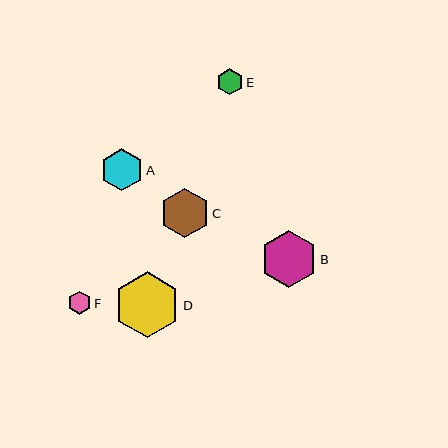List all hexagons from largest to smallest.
From largest to smallest: D, B, C, A, E, F.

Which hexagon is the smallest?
Hexagon F is the smallest with a size of approximately 23 pixels.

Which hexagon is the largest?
Hexagon D is the largest with a size of approximately 66 pixels.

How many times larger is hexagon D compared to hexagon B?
Hexagon D is approximately 1.2 times the size of hexagon B.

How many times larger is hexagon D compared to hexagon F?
Hexagon D is approximately 2.9 times the size of hexagon F.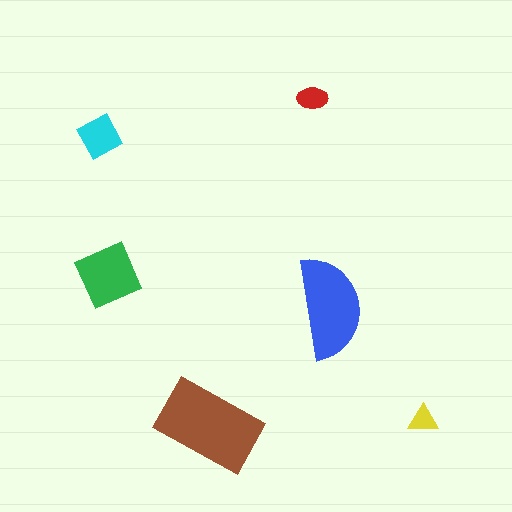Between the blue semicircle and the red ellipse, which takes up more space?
The blue semicircle.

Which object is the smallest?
The yellow triangle.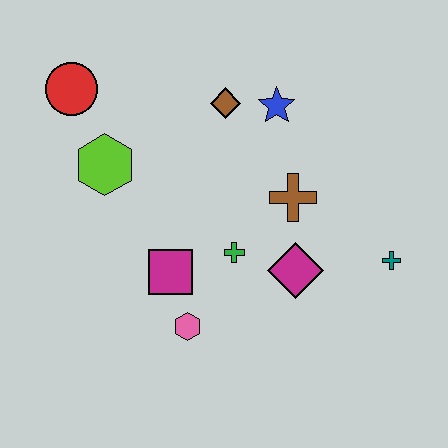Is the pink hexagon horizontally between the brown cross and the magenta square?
Yes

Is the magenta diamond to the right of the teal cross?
No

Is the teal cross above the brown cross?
No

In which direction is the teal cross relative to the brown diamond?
The teal cross is to the right of the brown diamond.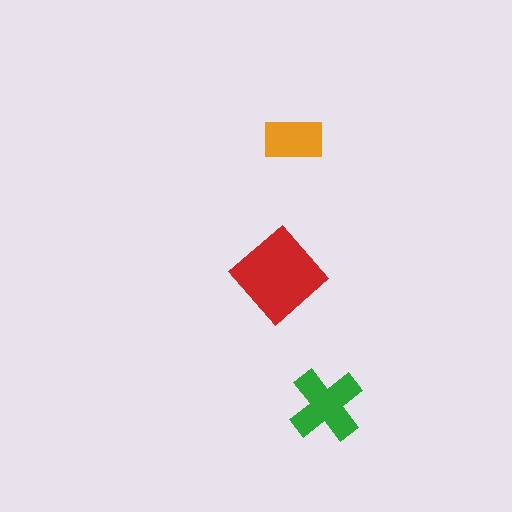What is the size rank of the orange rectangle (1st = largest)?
3rd.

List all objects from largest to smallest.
The red diamond, the green cross, the orange rectangle.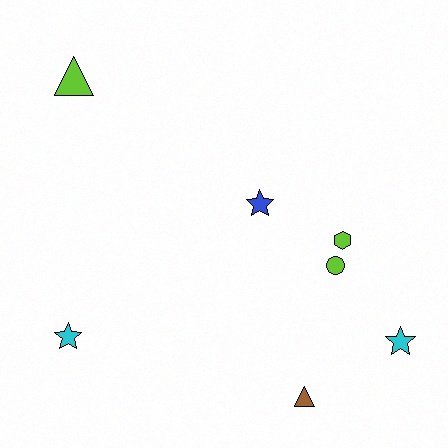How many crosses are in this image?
There are no crosses.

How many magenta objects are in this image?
There are no magenta objects.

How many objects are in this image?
There are 7 objects.